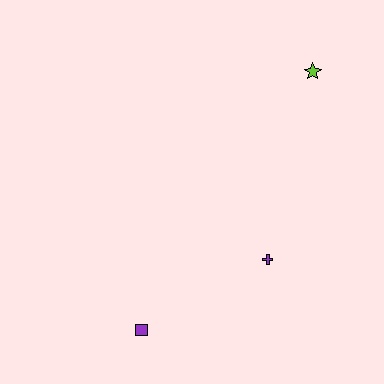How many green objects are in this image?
There are no green objects.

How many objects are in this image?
There are 3 objects.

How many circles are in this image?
There are no circles.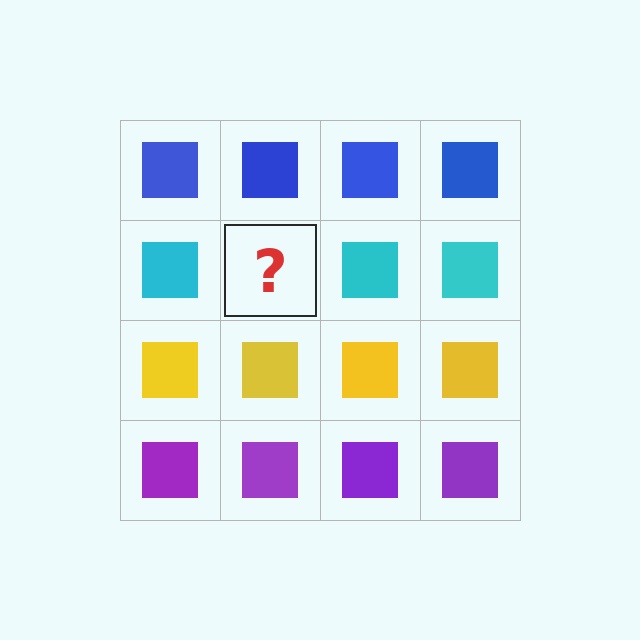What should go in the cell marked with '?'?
The missing cell should contain a cyan square.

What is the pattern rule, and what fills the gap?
The rule is that each row has a consistent color. The gap should be filled with a cyan square.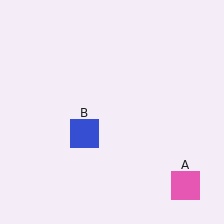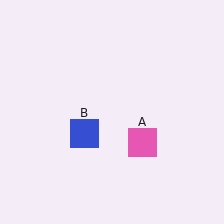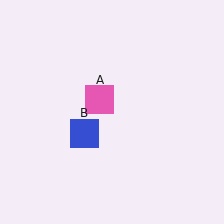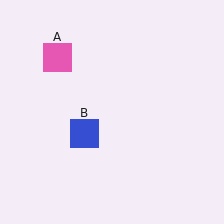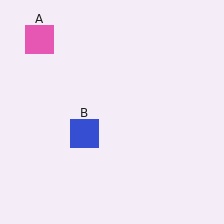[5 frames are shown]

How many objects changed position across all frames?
1 object changed position: pink square (object A).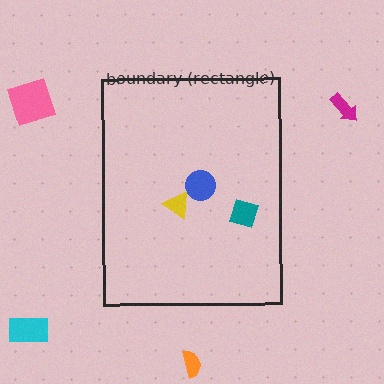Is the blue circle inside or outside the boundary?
Inside.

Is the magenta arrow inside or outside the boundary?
Outside.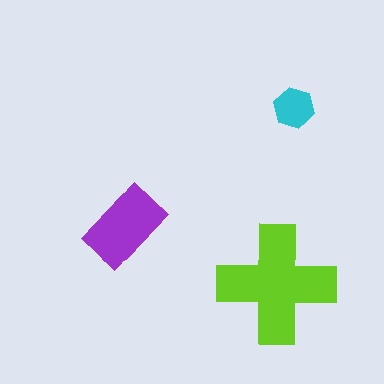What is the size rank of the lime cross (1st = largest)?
1st.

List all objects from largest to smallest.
The lime cross, the purple rectangle, the cyan hexagon.